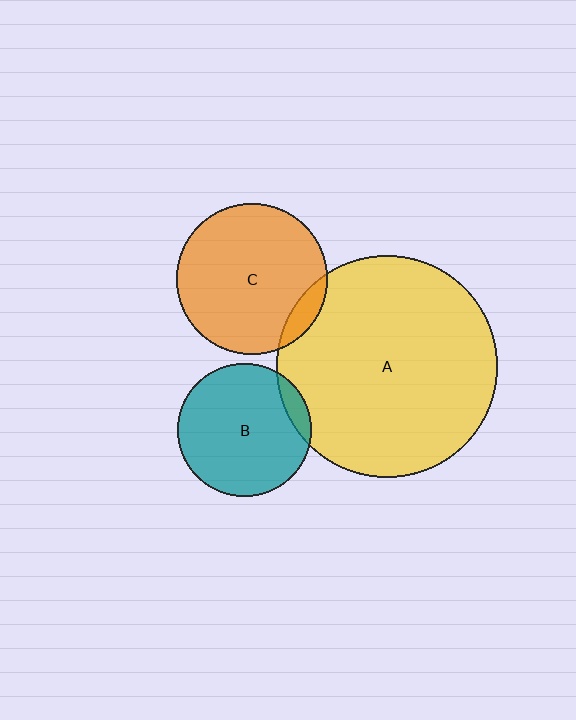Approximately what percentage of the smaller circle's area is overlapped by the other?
Approximately 10%.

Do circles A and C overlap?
Yes.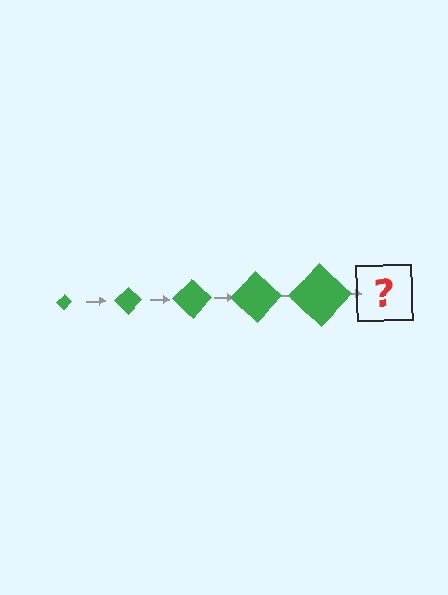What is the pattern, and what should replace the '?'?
The pattern is that the diamond gets progressively larger each step. The '?' should be a green diamond, larger than the previous one.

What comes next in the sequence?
The next element should be a green diamond, larger than the previous one.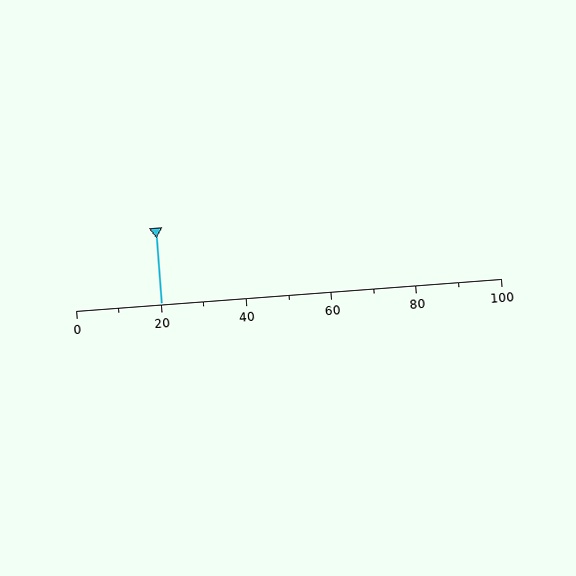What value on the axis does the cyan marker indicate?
The marker indicates approximately 20.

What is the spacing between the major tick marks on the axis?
The major ticks are spaced 20 apart.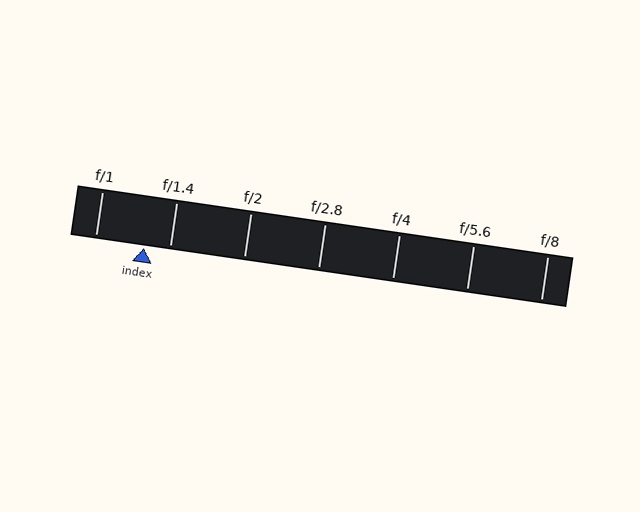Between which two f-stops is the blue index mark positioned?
The index mark is between f/1 and f/1.4.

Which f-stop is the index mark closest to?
The index mark is closest to f/1.4.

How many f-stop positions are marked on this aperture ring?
There are 7 f-stop positions marked.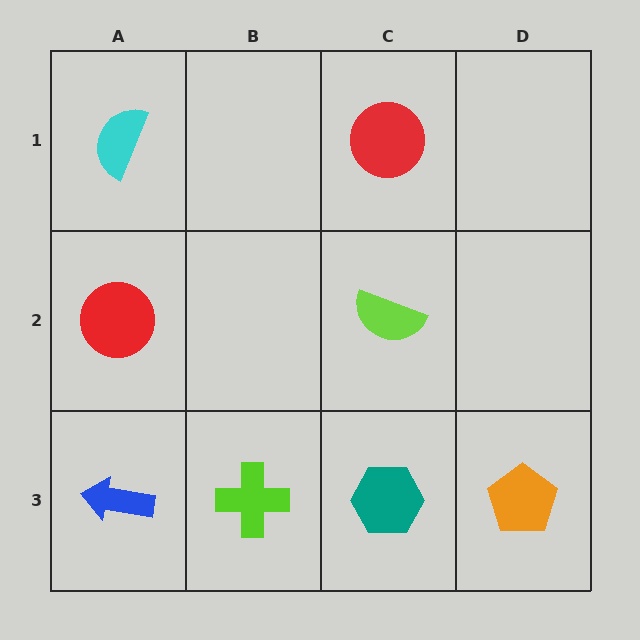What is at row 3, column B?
A lime cross.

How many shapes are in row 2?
2 shapes.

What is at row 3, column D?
An orange pentagon.